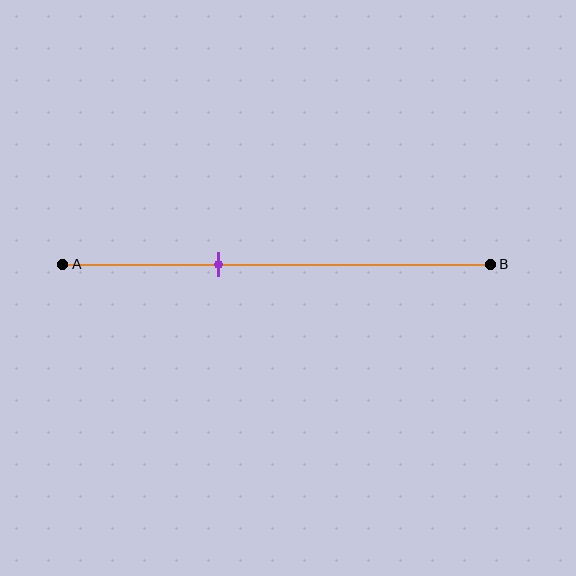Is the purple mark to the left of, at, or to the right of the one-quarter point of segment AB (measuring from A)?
The purple mark is to the right of the one-quarter point of segment AB.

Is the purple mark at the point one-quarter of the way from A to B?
No, the mark is at about 35% from A, not at the 25% one-quarter point.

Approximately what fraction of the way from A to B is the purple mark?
The purple mark is approximately 35% of the way from A to B.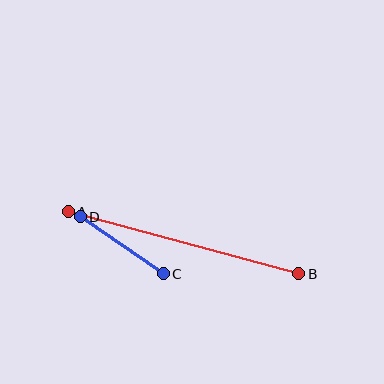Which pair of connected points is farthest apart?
Points A and B are farthest apart.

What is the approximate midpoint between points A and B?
The midpoint is at approximately (184, 243) pixels.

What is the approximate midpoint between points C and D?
The midpoint is at approximately (122, 245) pixels.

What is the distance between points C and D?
The distance is approximately 101 pixels.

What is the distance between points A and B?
The distance is approximately 239 pixels.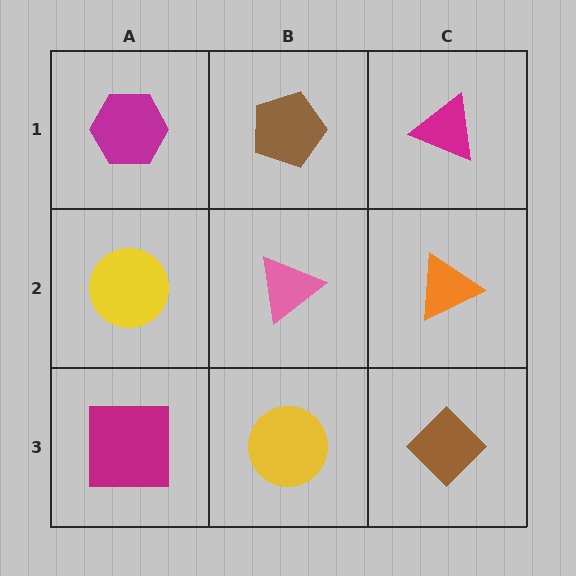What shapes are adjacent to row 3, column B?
A pink triangle (row 2, column B), a magenta square (row 3, column A), a brown diamond (row 3, column C).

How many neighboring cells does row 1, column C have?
2.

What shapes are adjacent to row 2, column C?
A magenta triangle (row 1, column C), a brown diamond (row 3, column C), a pink triangle (row 2, column B).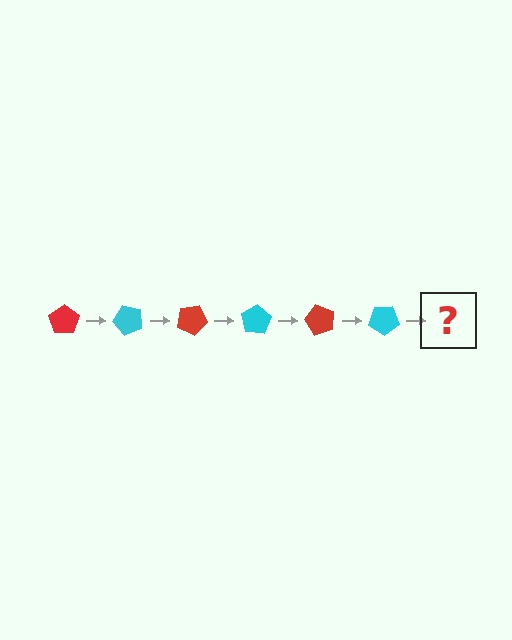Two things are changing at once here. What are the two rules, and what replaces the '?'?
The two rules are that it rotates 50 degrees each step and the color cycles through red and cyan. The '?' should be a red pentagon, rotated 300 degrees from the start.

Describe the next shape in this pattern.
It should be a red pentagon, rotated 300 degrees from the start.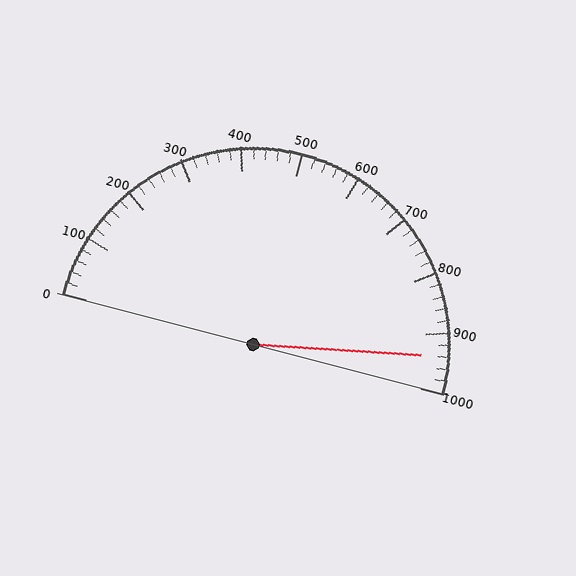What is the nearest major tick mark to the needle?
The nearest major tick mark is 900.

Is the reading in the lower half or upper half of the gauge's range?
The reading is in the upper half of the range (0 to 1000).